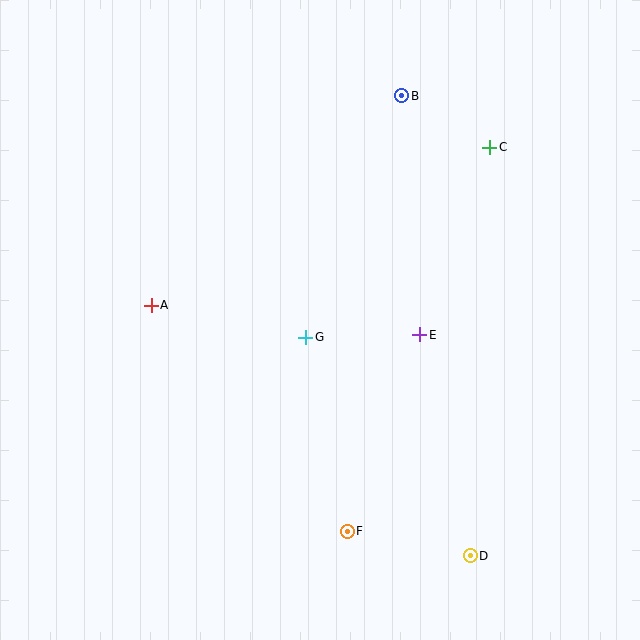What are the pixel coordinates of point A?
Point A is at (151, 305).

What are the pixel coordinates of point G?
Point G is at (306, 337).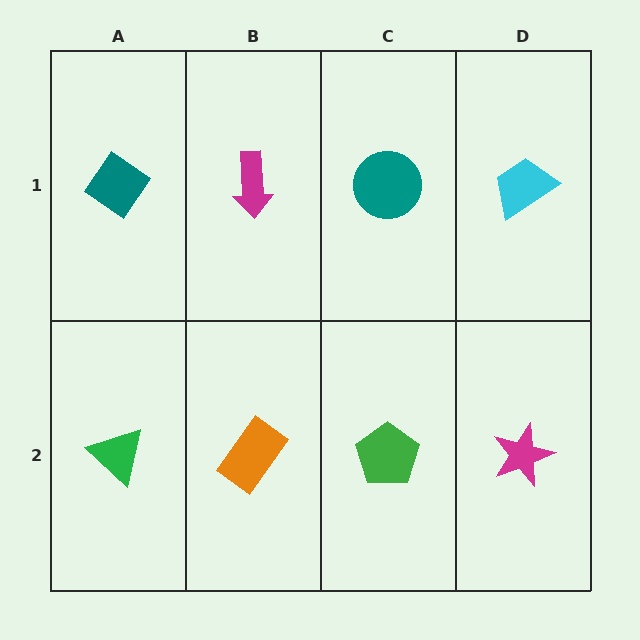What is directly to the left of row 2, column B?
A green triangle.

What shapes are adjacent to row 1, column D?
A magenta star (row 2, column D), a teal circle (row 1, column C).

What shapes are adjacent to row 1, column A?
A green triangle (row 2, column A), a magenta arrow (row 1, column B).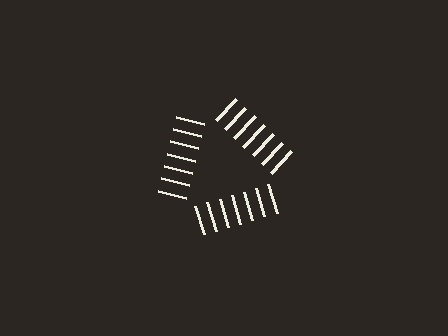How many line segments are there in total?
21 — 7 along each of the 3 edges.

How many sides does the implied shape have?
3 sides — the line-ends trace a triangle.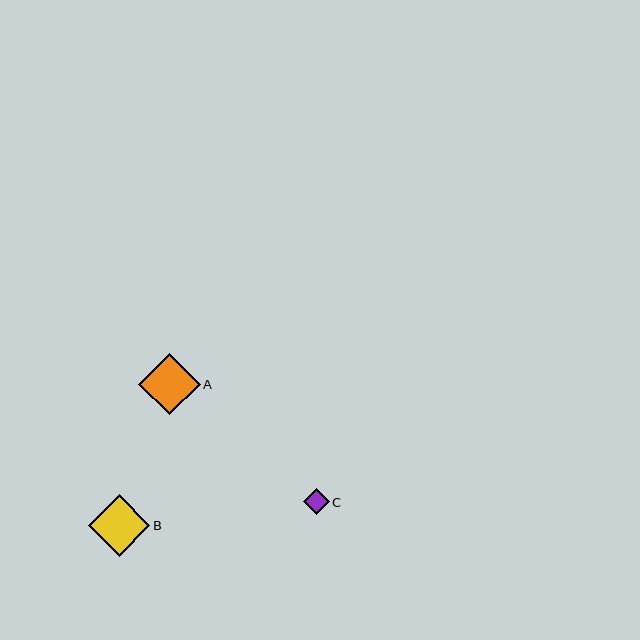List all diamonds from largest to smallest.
From largest to smallest: A, B, C.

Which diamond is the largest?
Diamond A is the largest with a size of approximately 61 pixels.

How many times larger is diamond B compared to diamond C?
Diamond B is approximately 2.3 times the size of diamond C.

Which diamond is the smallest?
Diamond C is the smallest with a size of approximately 26 pixels.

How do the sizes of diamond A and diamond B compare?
Diamond A and diamond B are approximately the same size.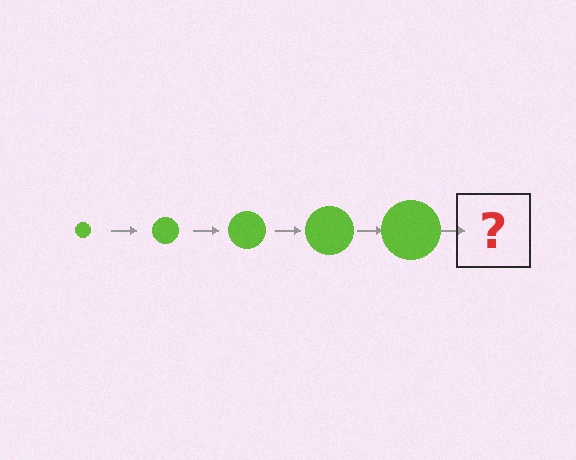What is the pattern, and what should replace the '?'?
The pattern is that the circle gets progressively larger each step. The '?' should be a lime circle, larger than the previous one.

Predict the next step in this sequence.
The next step is a lime circle, larger than the previous one.